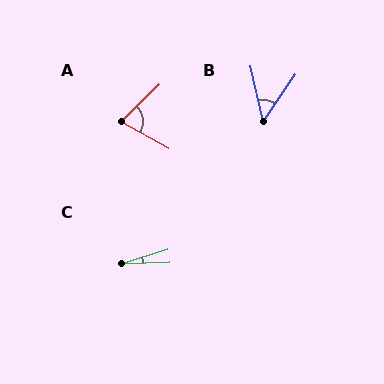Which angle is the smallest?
C, at approximately 16 degrees.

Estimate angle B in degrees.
Approximately 47 degrees.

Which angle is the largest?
A, at approximately 73 degrees.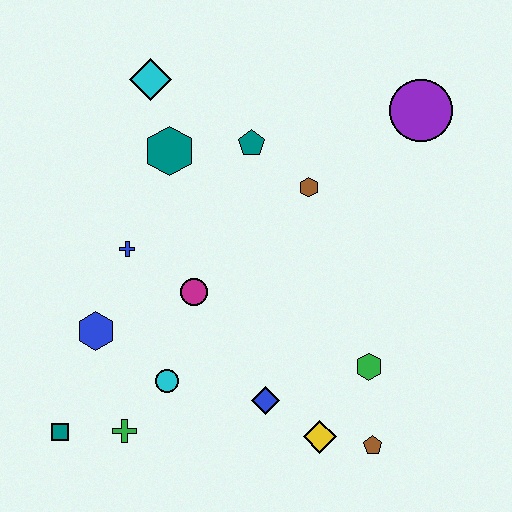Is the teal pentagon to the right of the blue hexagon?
Yes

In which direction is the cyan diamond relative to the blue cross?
The cyan diamond is above the blue cross.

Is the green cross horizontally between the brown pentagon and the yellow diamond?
No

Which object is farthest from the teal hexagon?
The brown pentagon is farthest from the teal hexagon.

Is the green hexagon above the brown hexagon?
No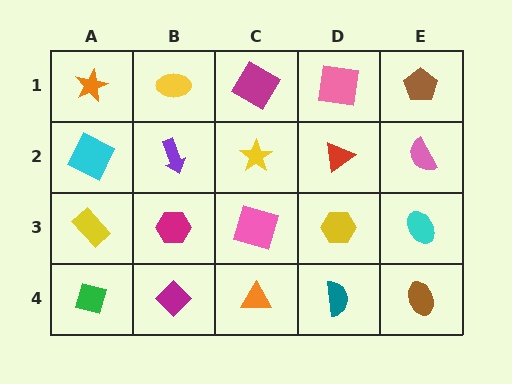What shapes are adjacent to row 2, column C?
A magenta diamond (row 1, column C), a pink square (row 3, column C), a purple arrow (row 2, column B), a red triangle (row 2, column D).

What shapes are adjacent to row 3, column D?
A red triangle (row 2, column D), a teal semicircle (row 4, column D), a pink square (row 3, column C), a cyan ellipse (row 3, column E).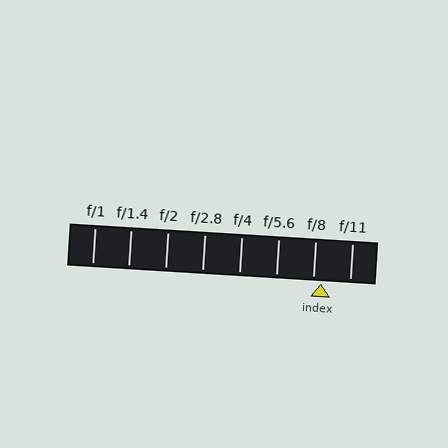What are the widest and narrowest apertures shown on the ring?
The widest aperture shown is f/1 and the narrowest is f/11.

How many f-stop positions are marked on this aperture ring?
There are 8 f-stop positions marked.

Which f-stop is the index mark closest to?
The index mark is closest to f/8.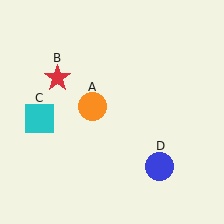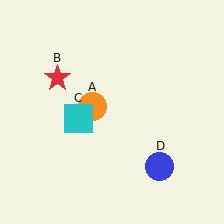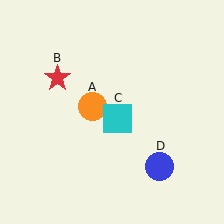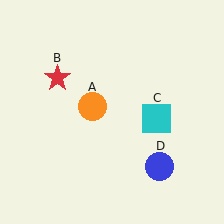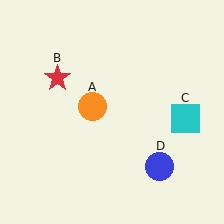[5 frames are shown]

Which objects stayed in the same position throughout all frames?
Orange circle (object A) and red star (object B) and blue circle (object D) remained stationary.